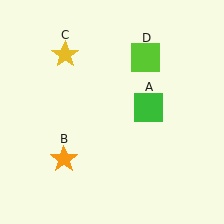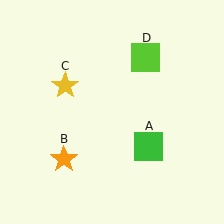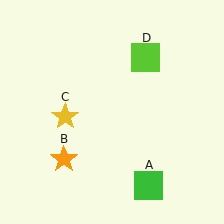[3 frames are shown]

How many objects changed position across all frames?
2 objects changed position: green square (object A), yellow star (object C).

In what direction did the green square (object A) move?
The green square (object A) moved down.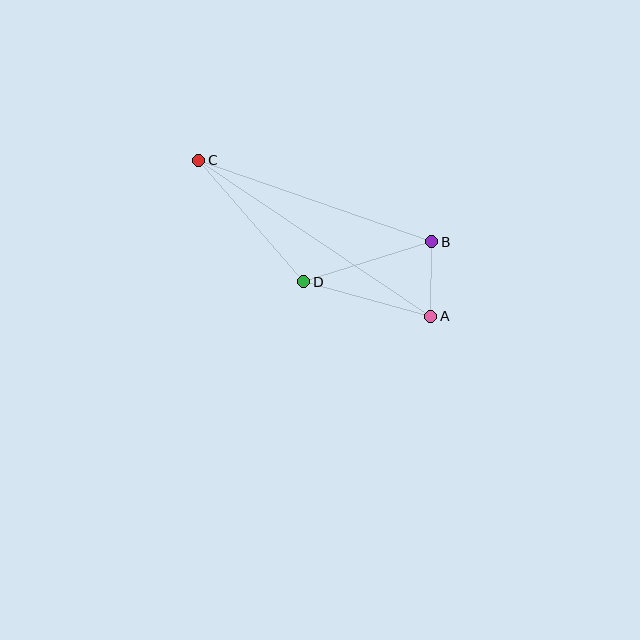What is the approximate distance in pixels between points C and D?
The distance between C and D is approximately 161 pixels.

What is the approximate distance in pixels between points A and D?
The distance between A and D is approximately 131 pixels.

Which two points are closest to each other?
Points A and B are closest to each other.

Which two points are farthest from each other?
Points A and C are farthest from each other.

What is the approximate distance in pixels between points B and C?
The distance between B and C is approximately 247 pixels.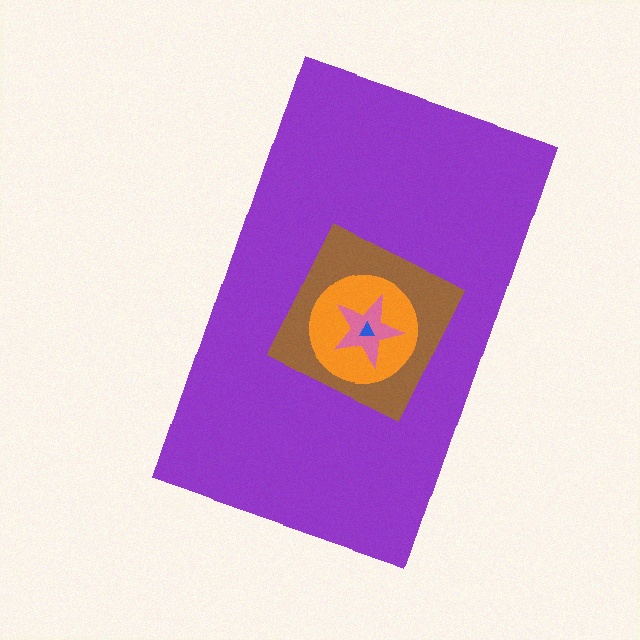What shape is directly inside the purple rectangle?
The brown diamond.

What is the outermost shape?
The purple rectangle.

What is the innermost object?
The blue triangle.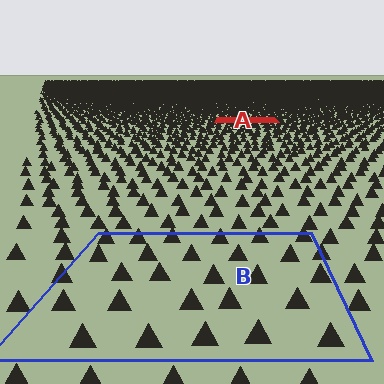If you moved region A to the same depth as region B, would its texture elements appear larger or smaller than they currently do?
They would appear larger. At a closer depth, the same texture elements are projected at a bigger on-screen size.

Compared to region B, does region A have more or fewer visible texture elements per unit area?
Region A has more texture elements per unit area — they are packed more densely because it is farther away.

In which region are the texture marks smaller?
The texture marks are smaller in region A, because it is farther away.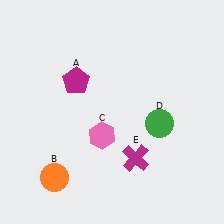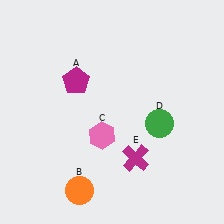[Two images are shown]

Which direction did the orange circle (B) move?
The orange circle (B) moved right.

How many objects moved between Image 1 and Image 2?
1 object moved between the two images.